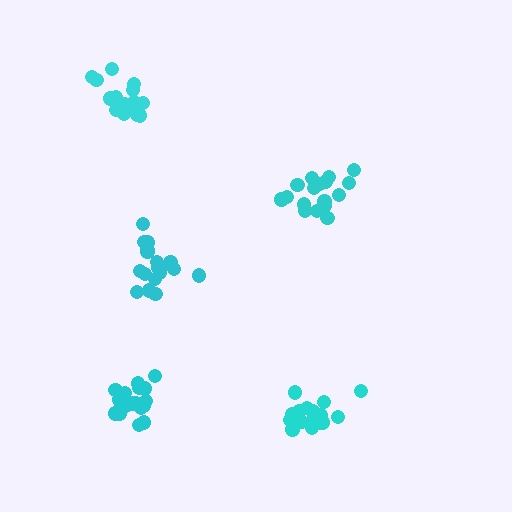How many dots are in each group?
Group 1: 18 dots, Group 2: 18 dots, Group 3: 16 dots, Group 4: 18 dots, Group 5: 17 dots (87 total).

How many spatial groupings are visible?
There are 5 spatial groupings.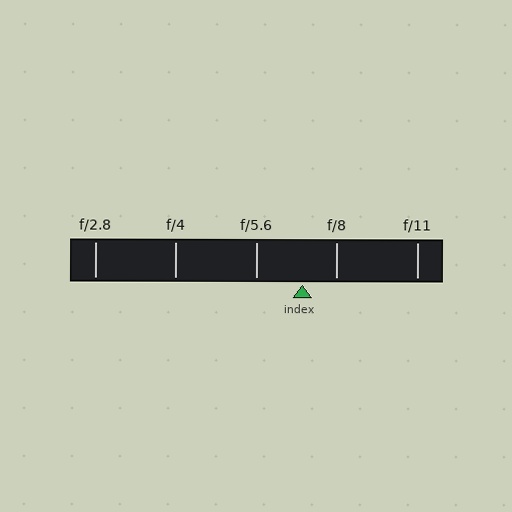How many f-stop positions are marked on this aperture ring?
There are 5 f-stop positions marked.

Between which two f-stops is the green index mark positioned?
The index mark is between f/5.6 and f/8.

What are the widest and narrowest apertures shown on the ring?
The widest aperture shown is f/2.8 and the narrowest is f/11.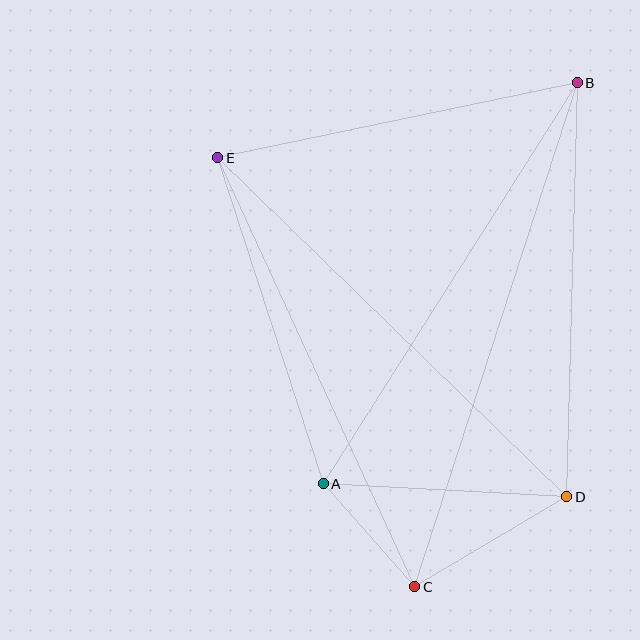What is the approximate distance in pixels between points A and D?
The distance between A and D is approximately 244 pixels.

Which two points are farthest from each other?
Points B and C are farthest from each other.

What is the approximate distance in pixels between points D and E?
The distance between D and E is approximately 486 pixels.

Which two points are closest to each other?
Points A and C are closest to each other.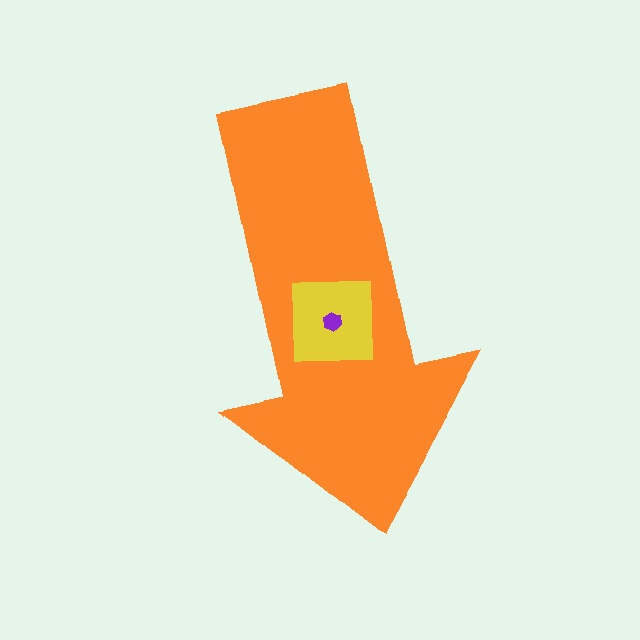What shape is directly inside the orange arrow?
The yellow square.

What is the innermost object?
The purple hexagon.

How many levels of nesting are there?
3.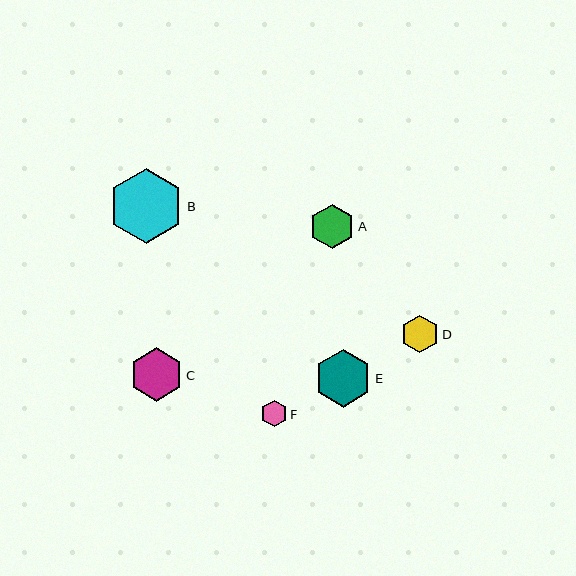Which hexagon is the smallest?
Hexagon F is the smallest with a size of approximately 26 pixels.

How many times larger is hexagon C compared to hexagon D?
Hexagon C is approximately 1.4 times the size of hexagon D.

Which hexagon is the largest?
Hexagon B is the largest with a size of approximately 75 pixels.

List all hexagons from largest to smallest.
From largest to smallest: B, E, C, A, D, F.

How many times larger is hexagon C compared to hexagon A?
Hexagon C is approximately 1.2 times the size of hexagon A.